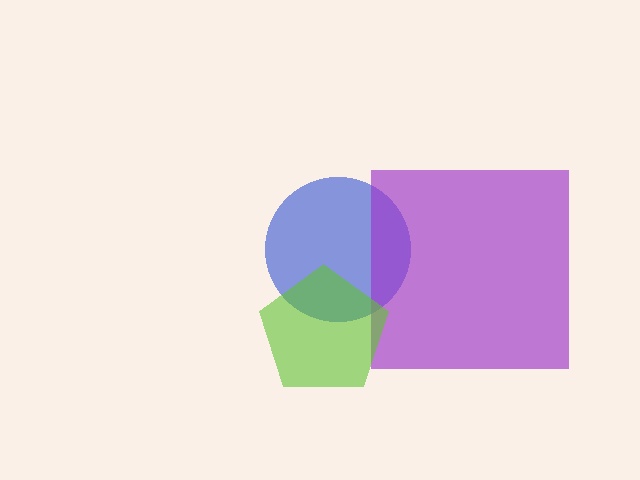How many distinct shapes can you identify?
There are 3 distinct shapes: a blue circle, a purple square, a lime pentagon.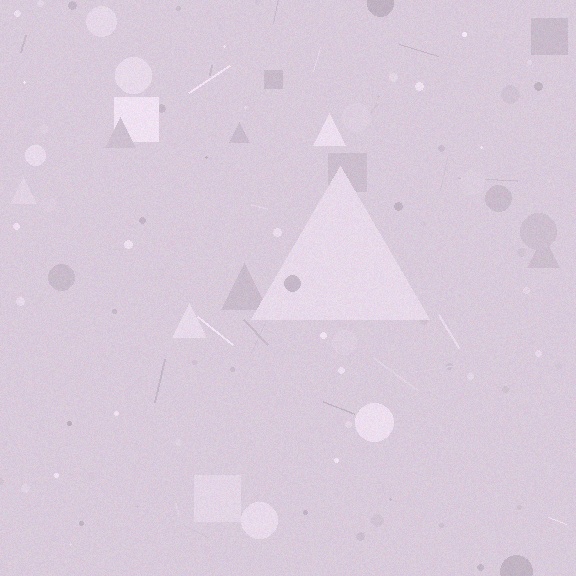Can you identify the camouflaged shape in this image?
The camouflaged shape is a triangle.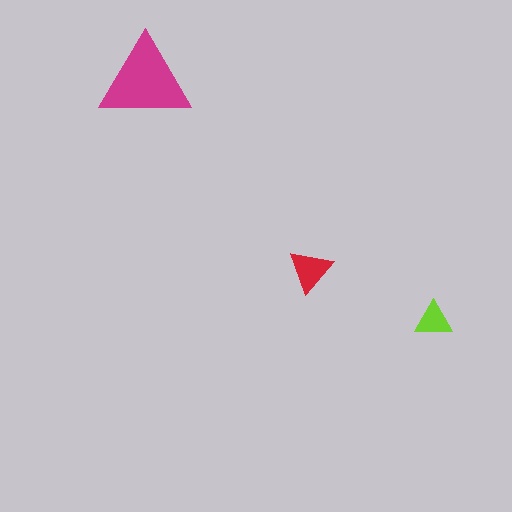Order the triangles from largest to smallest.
the magenta one, the red one, the lime one.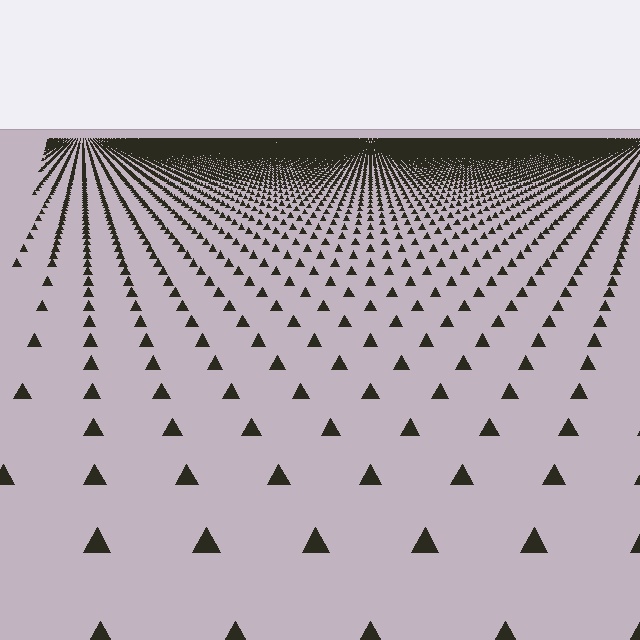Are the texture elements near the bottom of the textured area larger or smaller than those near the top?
Larger. Near the bottom, elements are closer to the viewer and appear at a bigger on-screen size.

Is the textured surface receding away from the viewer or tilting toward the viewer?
The surface is receding away from the viewer. Texture elements get smaller and denser toward the top.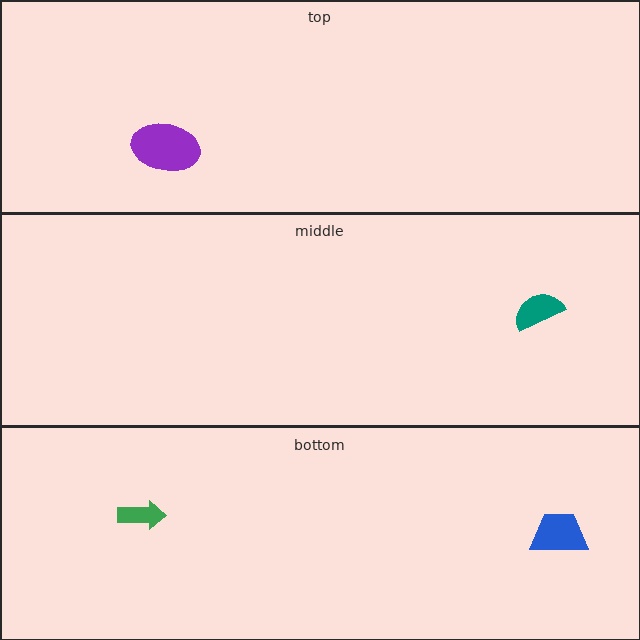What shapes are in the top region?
The purple ellipse.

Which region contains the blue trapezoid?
The bottom region.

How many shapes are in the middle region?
1.